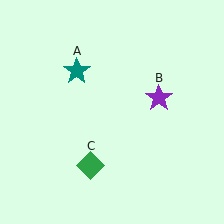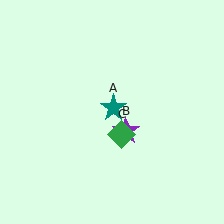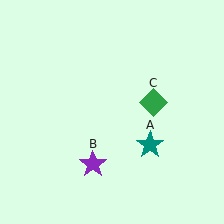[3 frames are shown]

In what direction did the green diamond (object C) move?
The green diamond (object C) moved up and to the right.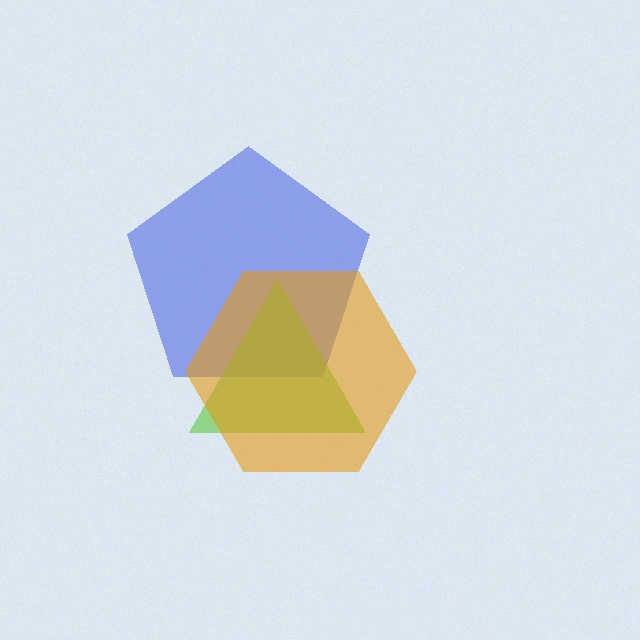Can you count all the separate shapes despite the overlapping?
Yes, there are 3 separate shapes.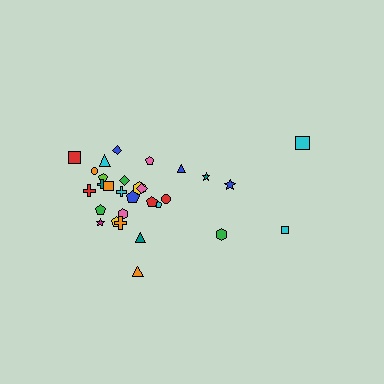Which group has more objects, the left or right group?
The left group.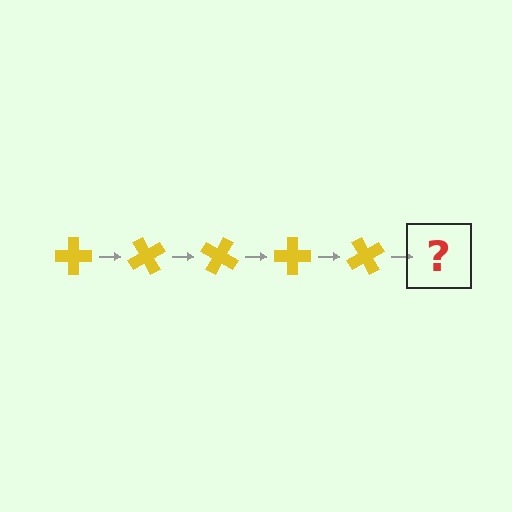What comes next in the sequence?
The next element should be a yellow cross rotated 300 degrees.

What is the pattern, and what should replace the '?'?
The pattern is that the cross rotates 60 degrees each step. The '?' should be a yellow cross rotated 300 degrees.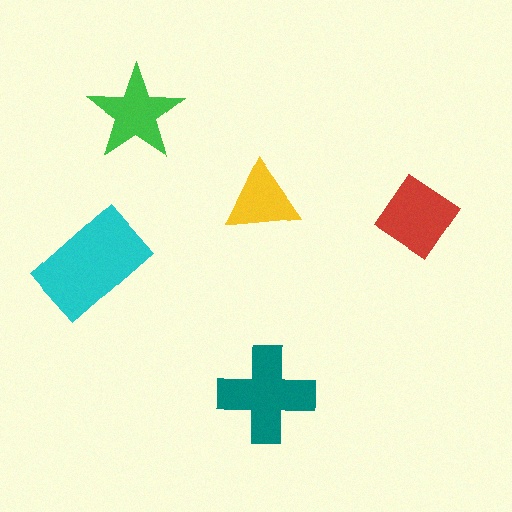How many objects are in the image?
There are 5 objects in the image.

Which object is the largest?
The cyan rectangle.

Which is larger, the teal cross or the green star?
The teal cross.